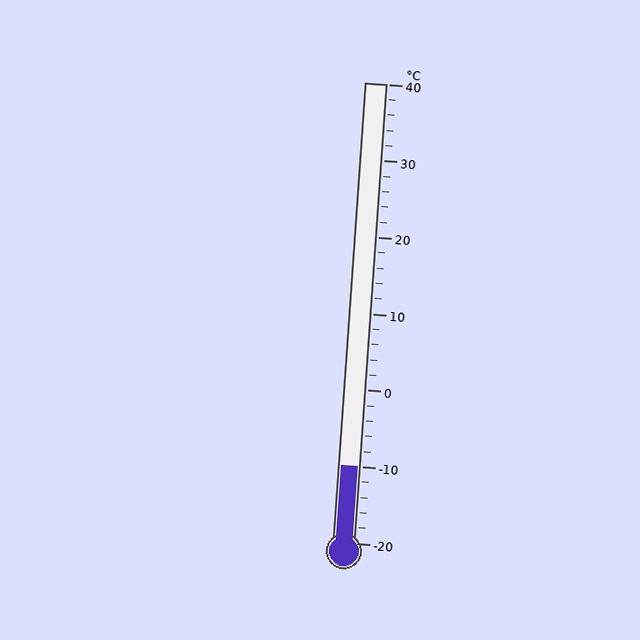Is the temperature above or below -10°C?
The temperature is at -10°C.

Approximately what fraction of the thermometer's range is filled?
The thermometer is filled to approximately 15% of its range.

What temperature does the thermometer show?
The thermometer shows approximately -10°C.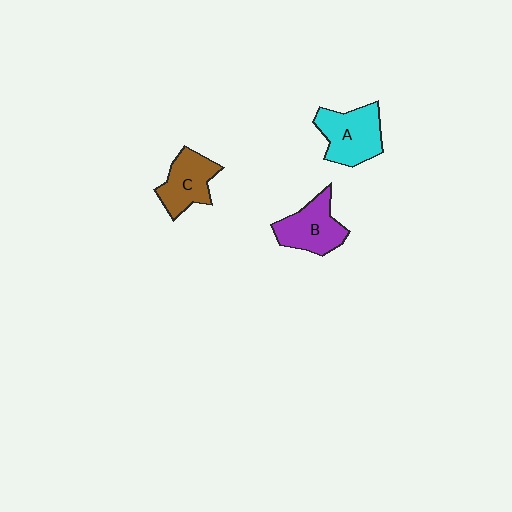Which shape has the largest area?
Shape A (cyan).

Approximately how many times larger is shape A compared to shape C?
Approximately 1.2 times.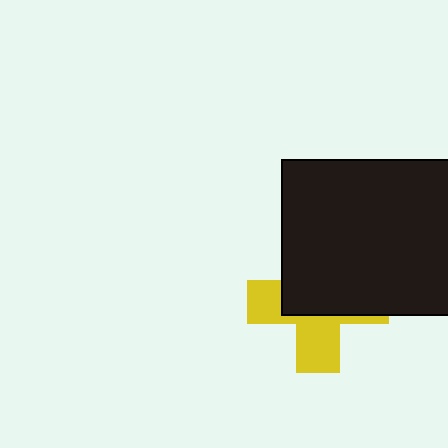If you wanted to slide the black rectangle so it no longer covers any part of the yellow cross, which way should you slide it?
Slide it up — that is the most direct way to separate the two shapes.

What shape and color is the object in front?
The object in front is a black rectangle.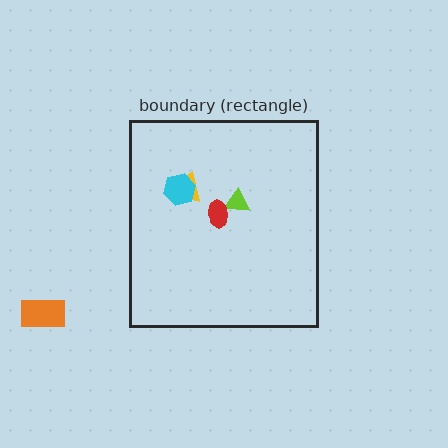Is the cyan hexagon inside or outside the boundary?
Inside.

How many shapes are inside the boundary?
4 inside, 1 outside.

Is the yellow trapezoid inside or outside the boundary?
Inside.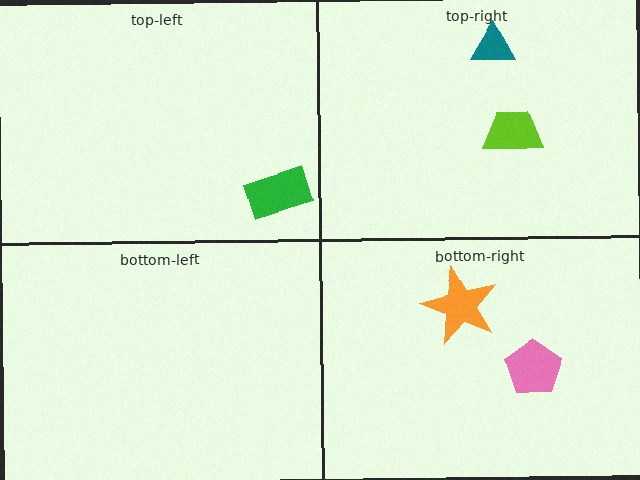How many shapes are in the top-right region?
2.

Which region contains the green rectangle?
The top-left region.